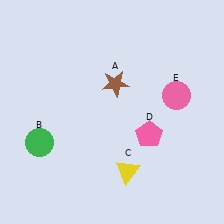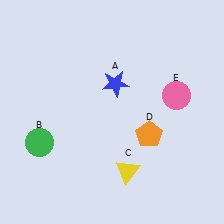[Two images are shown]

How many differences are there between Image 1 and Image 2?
There are 2 differences between the two images.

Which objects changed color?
A changed from brown to blue. D changed from pink to orange.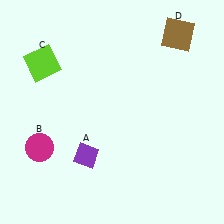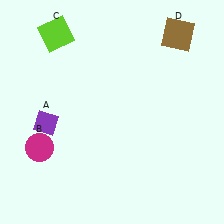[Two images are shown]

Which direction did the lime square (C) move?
The lime square (C) moved up.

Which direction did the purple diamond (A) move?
The purple diamond (A) moved left.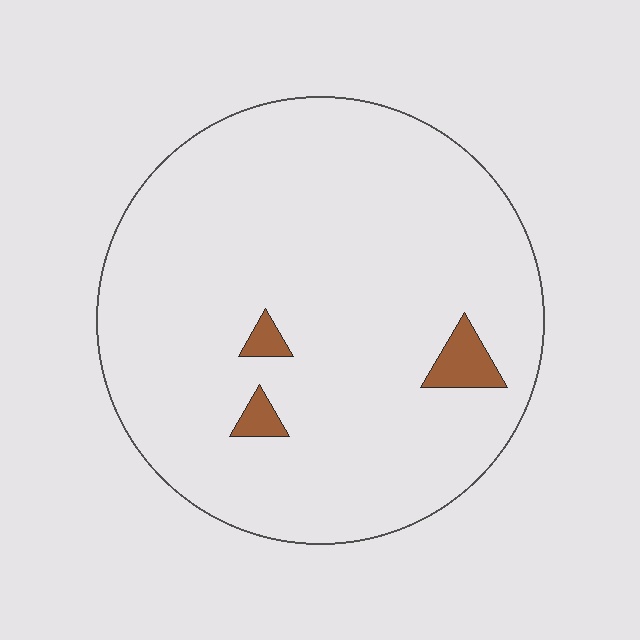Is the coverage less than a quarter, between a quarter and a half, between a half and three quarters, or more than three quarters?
Less than a quarter.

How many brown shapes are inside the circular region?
3.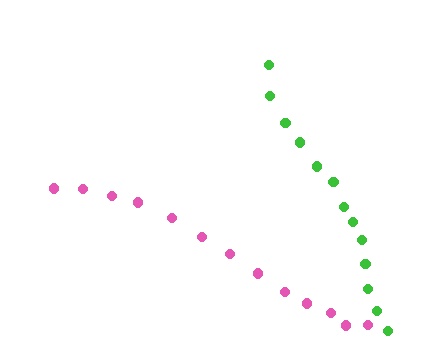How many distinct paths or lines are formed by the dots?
There are 2 distinct paths.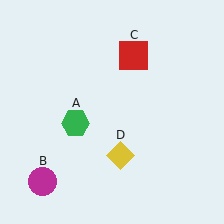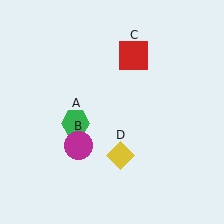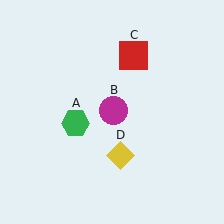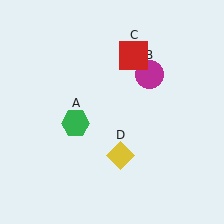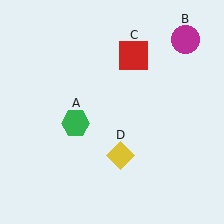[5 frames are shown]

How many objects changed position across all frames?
1 object changed position: magenta circle (object B).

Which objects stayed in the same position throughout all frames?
Green hexagon (object A) and red square (object C) and yellow diamond (object D) remained stationary.